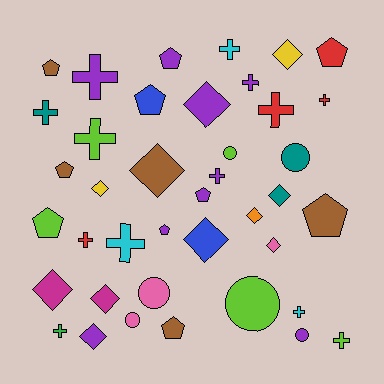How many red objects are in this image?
There are 4 red objects.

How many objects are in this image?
There are 40 objects.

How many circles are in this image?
There are 6 circles.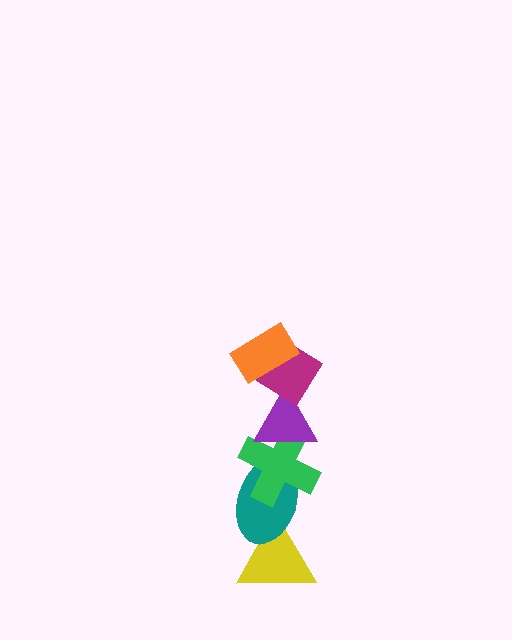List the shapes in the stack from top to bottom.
From top to bottom: the orange rectangle, the magenta diamond, the purple triangle, the green cross, the teal ellipse, the yellow triangle.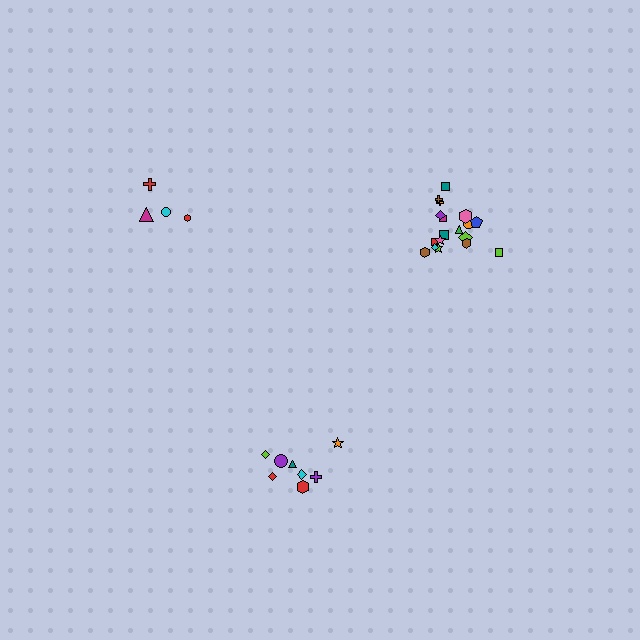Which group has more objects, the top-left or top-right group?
The top-right group.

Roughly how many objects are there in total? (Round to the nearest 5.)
Roughly 30 objects in total.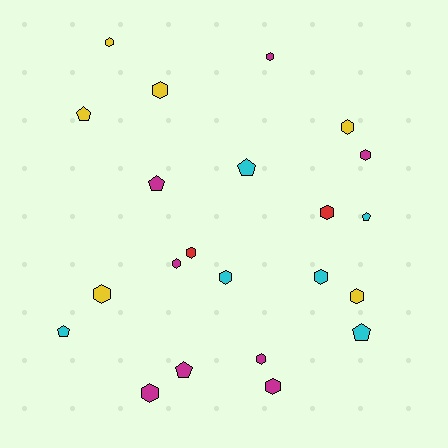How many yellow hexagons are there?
There are 5 yellow hexagons.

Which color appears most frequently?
Magenta, with 8 objects.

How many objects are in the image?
There are 22 objects.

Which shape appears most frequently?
Hexagon, with 15 objects.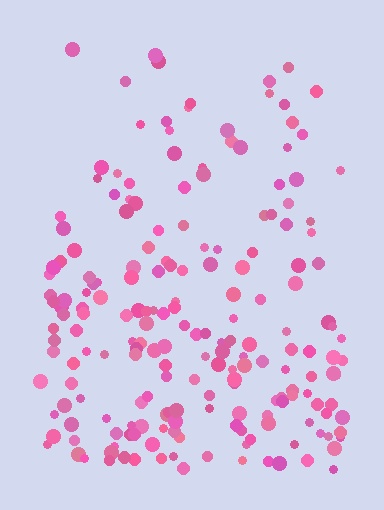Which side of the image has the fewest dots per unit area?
The top.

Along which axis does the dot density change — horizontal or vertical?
Vertical.